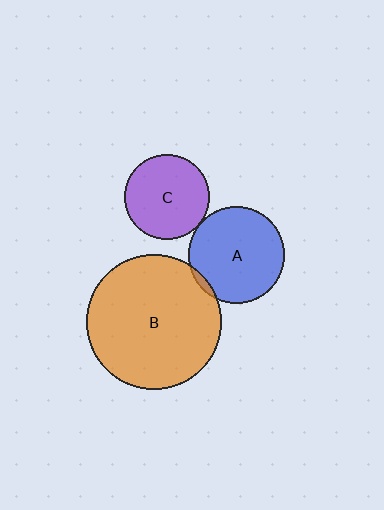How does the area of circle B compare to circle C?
Approximately 2.5 times.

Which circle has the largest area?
Circle B (orange).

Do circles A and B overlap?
Yes.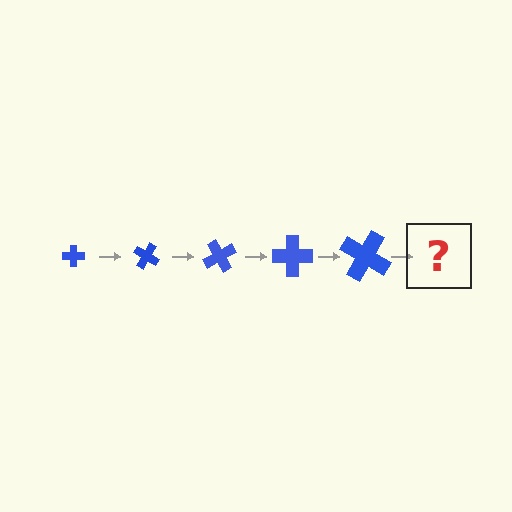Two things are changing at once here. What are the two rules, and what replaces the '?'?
The two rules are that the cross grows larger each step and it rotates 30 degrees each step. The '?' should be a cross, larger than the previous one and rotated 150 degrees from the start.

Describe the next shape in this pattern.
It should be a cross, larger than the previous one and rotated 150 degrees from the start.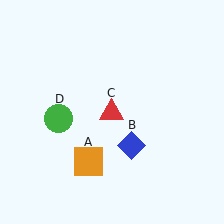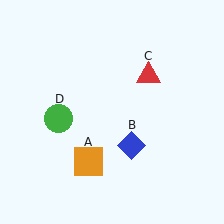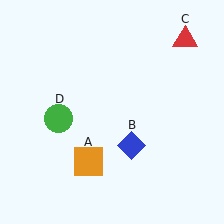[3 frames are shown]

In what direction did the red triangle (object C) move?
The red triangle (object C) moved up and to the right.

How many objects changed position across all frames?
1 object changed position: red triangle (object C).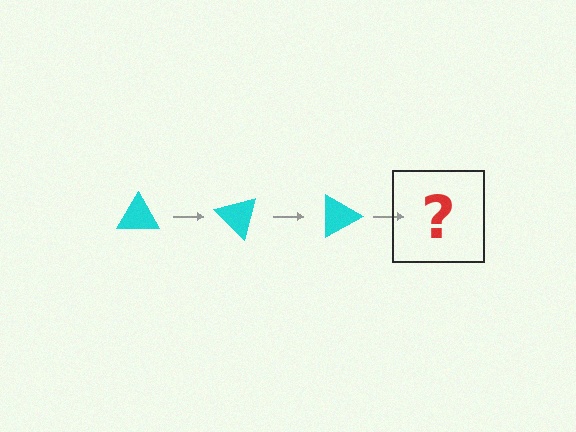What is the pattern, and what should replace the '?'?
The pattern is that the triangle rotates 45 degrees each step. The '?' should be a cyan triangle rotated 135 degrees.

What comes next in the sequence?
The next element should be a cyan triangle rotated 135 degrees.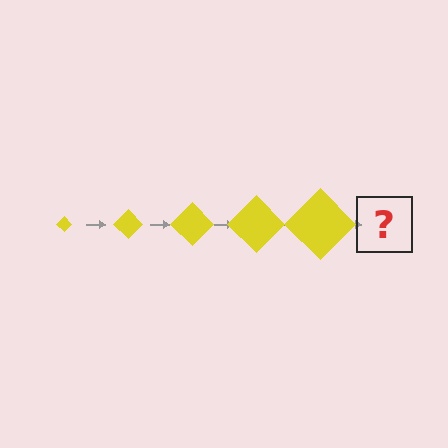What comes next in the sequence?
The next element should be a yellow diamond, larger than the previous one.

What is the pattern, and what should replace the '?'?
The pattern is that the diamond gets progressively larger each step. The '?' should be a yellow diamond, larger than the previous one.